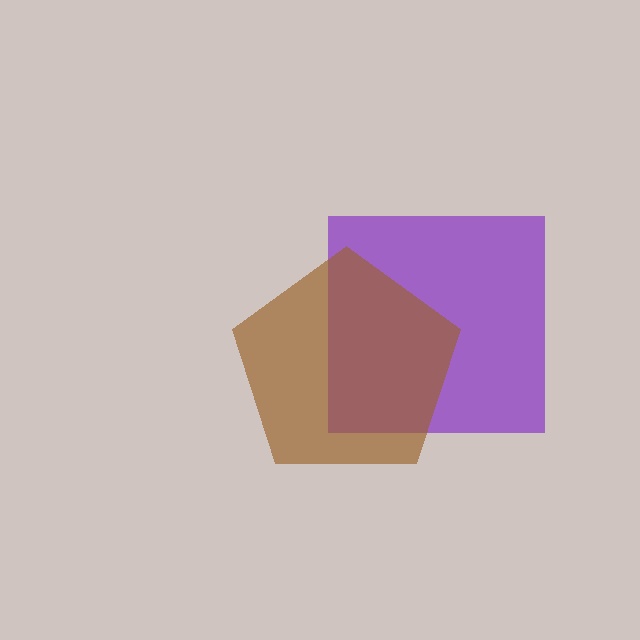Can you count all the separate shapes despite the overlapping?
Yes, there are 2 separate shapes.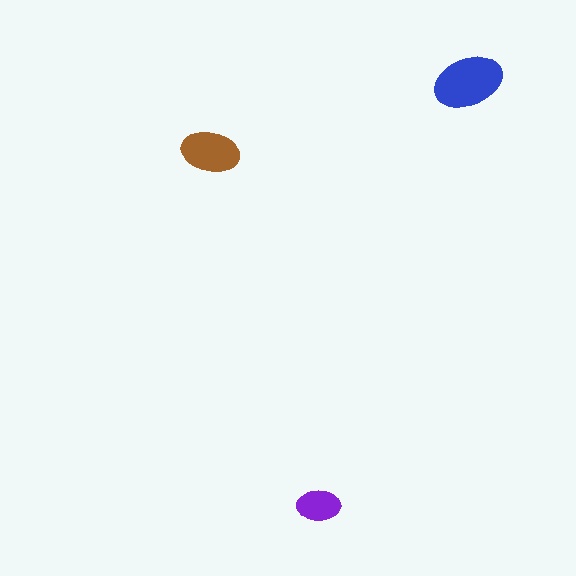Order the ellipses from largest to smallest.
the blue one, the brown one, the purple one.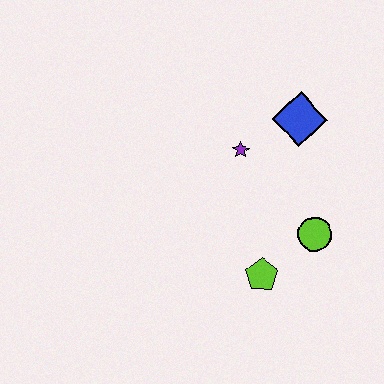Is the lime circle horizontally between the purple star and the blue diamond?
No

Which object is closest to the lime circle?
The lime pentagon is closest to the lime circle.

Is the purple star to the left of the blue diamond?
Yes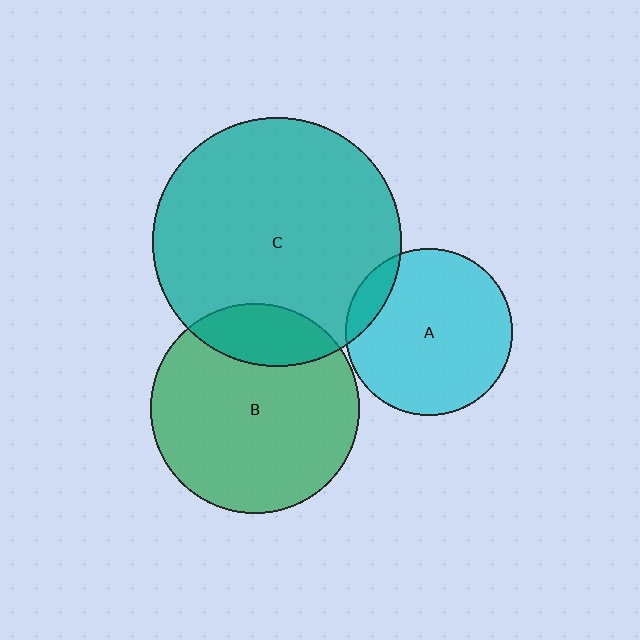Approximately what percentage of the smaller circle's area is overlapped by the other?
Approximately 10%.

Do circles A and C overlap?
Yes.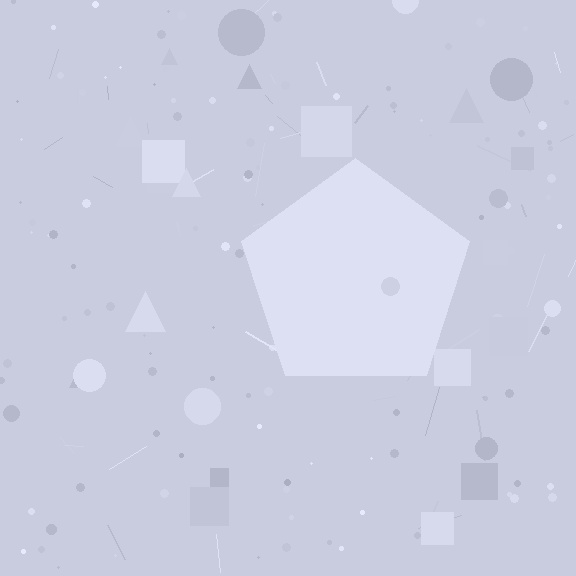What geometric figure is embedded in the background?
A pentagon is embedded in the background.